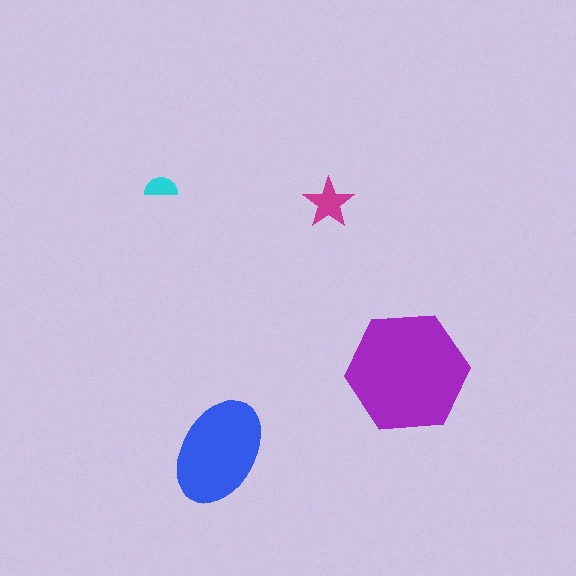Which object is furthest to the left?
The cyan semicircle is leftmost.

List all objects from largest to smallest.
The purple hexagon, the blue ellipse, the magenta star, the cyan semicircle.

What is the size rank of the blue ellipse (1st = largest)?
2nd.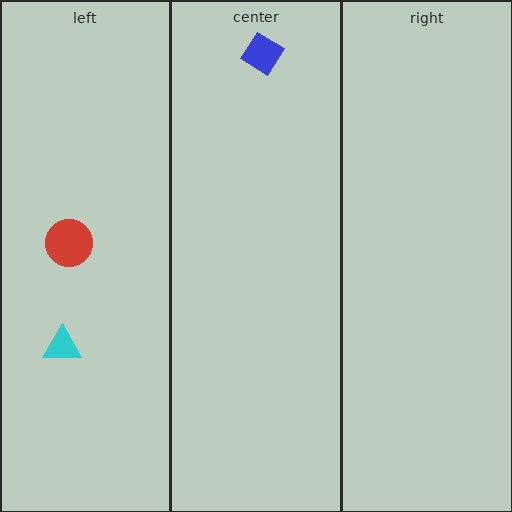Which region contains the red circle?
The left region.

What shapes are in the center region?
The blue diamond.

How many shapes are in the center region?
1.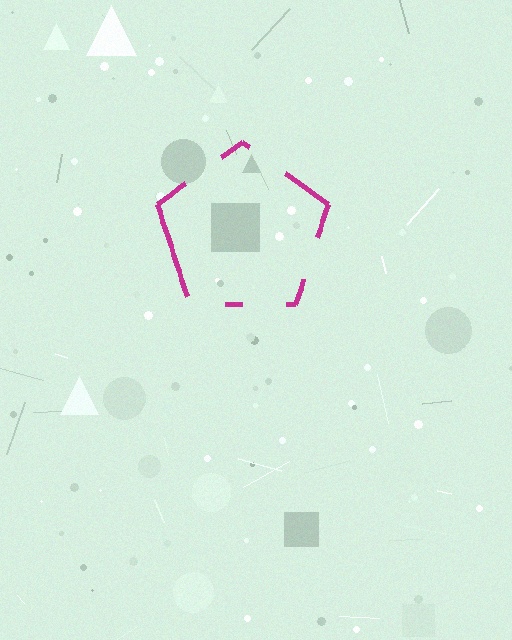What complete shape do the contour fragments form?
The contour fragments form a pentagon.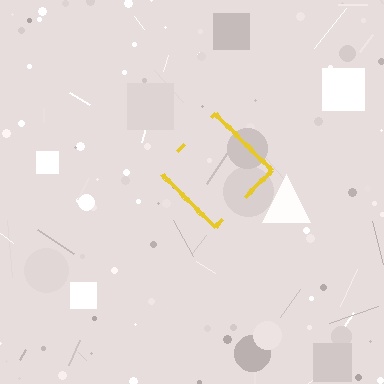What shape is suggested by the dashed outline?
The dashed outline suggests a diamond.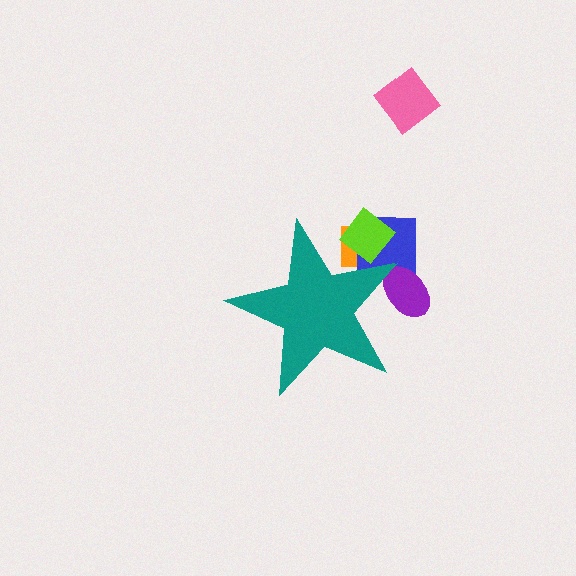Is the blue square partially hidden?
Yes, the blue square is partially hidden behind the teal star.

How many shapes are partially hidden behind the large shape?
4 shapes are partially hidden.